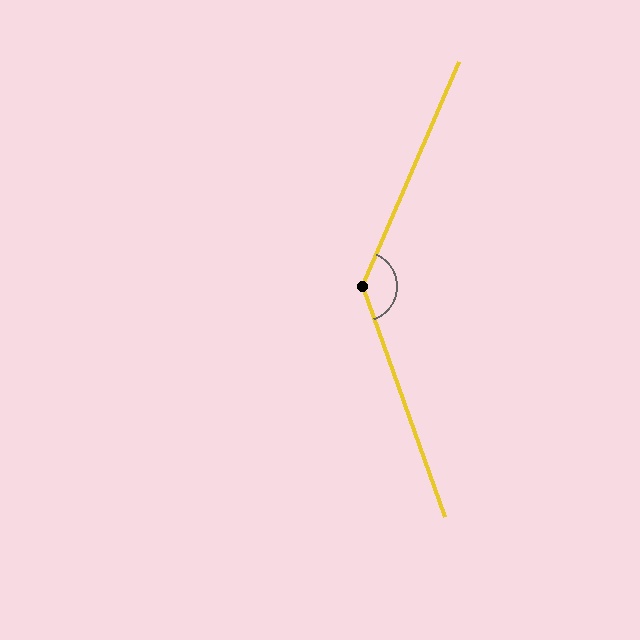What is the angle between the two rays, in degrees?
Approximately 137 degrees.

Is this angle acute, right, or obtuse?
It is obtuse.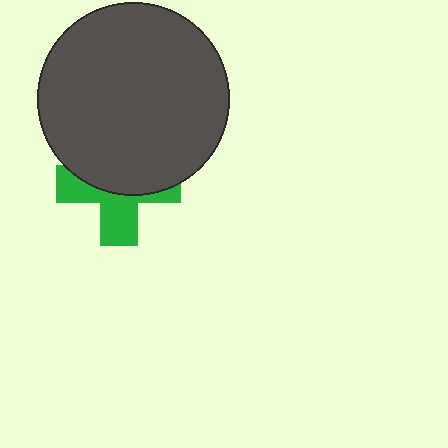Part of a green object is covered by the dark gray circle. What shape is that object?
It is a cross.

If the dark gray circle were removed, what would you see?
You would see the complete green cross.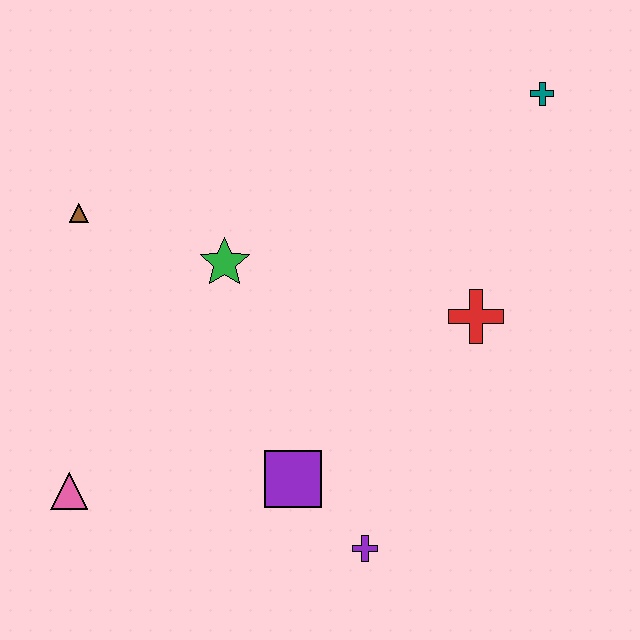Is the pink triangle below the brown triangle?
Yes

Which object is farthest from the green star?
The teal cross is farthest from the green star.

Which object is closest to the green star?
The brown triangle is closest to the green star.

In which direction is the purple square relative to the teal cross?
The purple square is below the teal cross.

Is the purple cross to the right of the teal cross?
No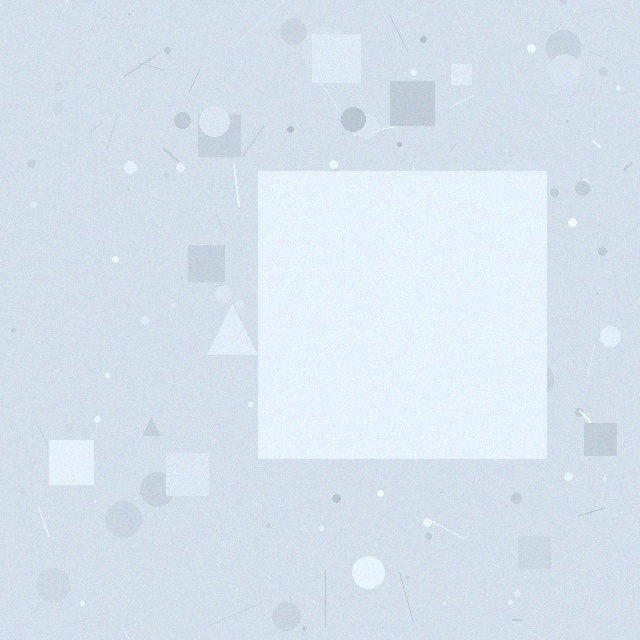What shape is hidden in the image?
A square is hidden in the image.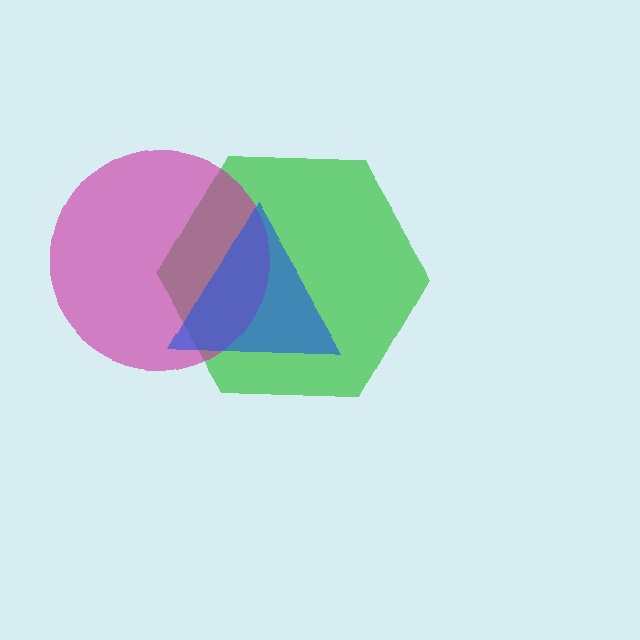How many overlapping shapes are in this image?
There are 3 overlapping shapes in the image.